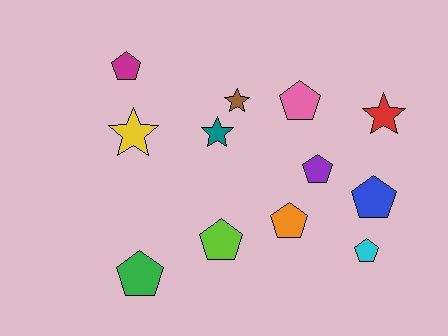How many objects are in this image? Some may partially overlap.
There are 12 objects.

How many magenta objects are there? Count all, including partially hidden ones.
There is 1 magenta object.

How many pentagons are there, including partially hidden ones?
There are 8 pentagons.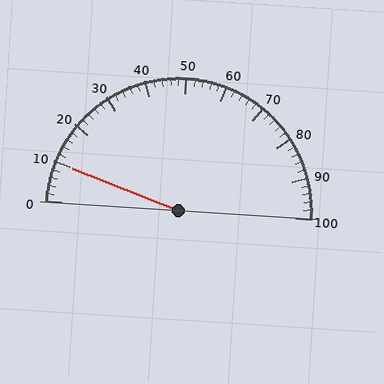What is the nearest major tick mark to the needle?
The nearest major tick mark is 10.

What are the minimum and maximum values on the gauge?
The gauge ranges from 0 to 100.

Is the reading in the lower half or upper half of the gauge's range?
The reading is in the lower half of the range (0 to 100).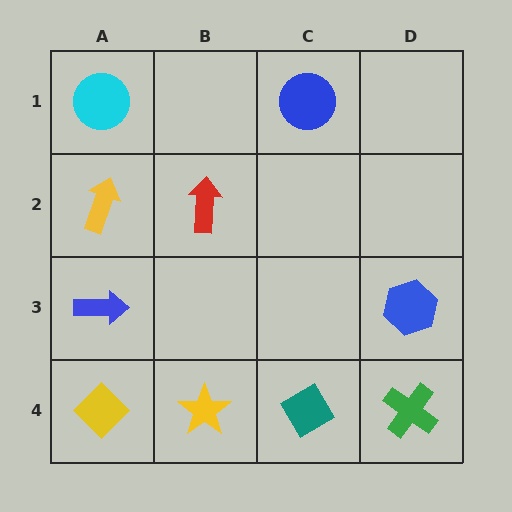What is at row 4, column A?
A yellow diamond.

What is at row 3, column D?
A blue hexagon.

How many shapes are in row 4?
4 shapes.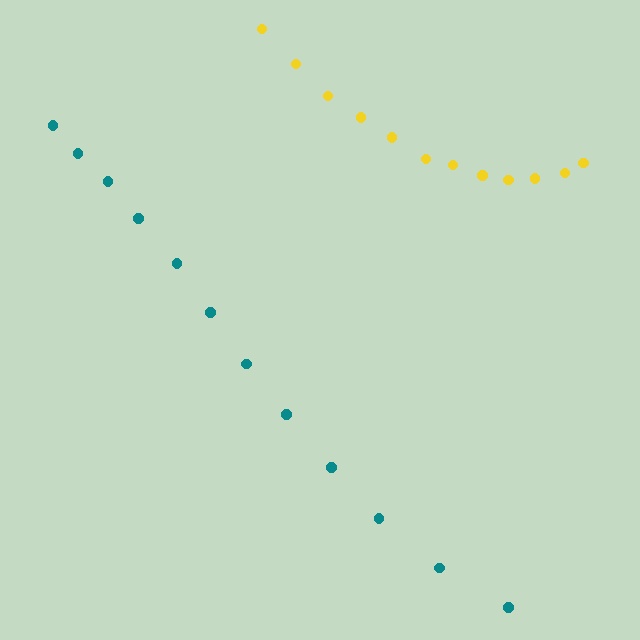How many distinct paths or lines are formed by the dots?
There are 2 distinct paths.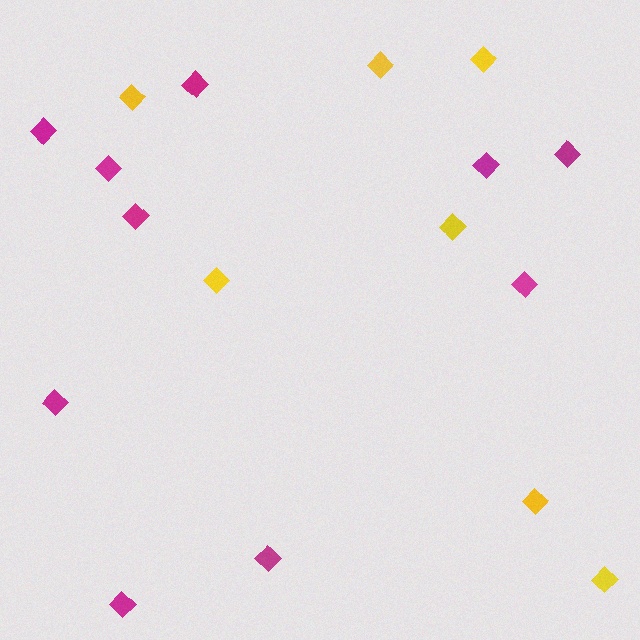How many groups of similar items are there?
There are 2 groups: one group of magenta diamonds (10) and one group of yellow diamonds (7).